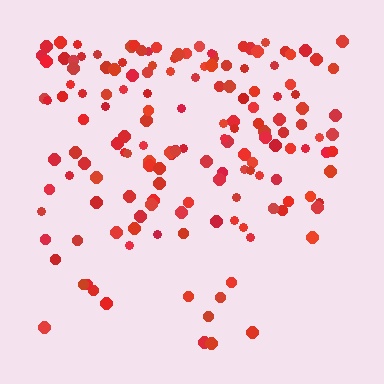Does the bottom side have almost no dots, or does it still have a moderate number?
Still a moderate number, just noticeably fewer than the top.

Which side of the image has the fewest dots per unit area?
The bottom.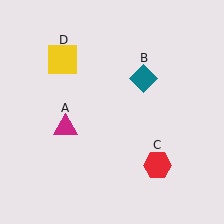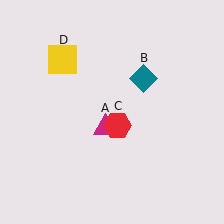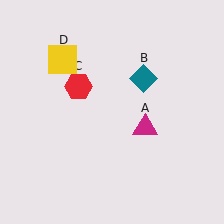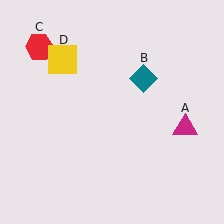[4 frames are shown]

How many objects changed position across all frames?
2 objects changed position: magenta triangle (object A), red hexagon (object C).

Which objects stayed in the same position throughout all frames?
Teal diamond (object B) and yellow square (object D) remained stationary.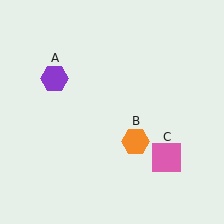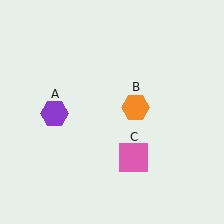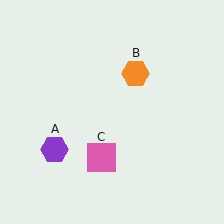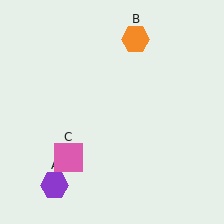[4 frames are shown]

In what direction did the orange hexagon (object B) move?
The orange hexagon (object B) moved up.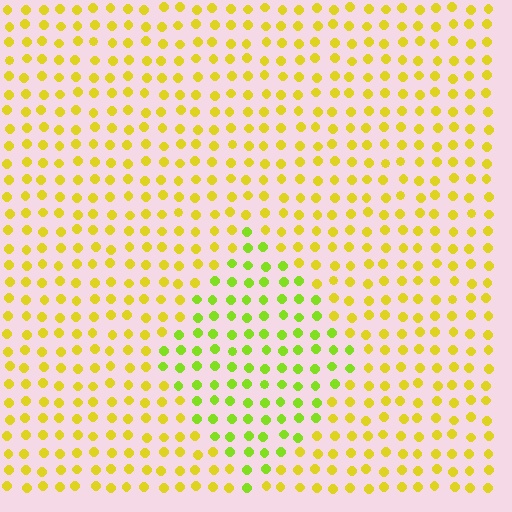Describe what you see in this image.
The image is filled with small yellow elements in a uniform arrangement. A diamond-shaped region is visible where the elements are tinted to a slightly different hue, forming a subtle color boundary.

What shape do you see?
I see a diamond.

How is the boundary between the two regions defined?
The boundary is defined purely by a slight shift in hue (about 33 degrees). Spacing, size, and orientation are identical on both sides.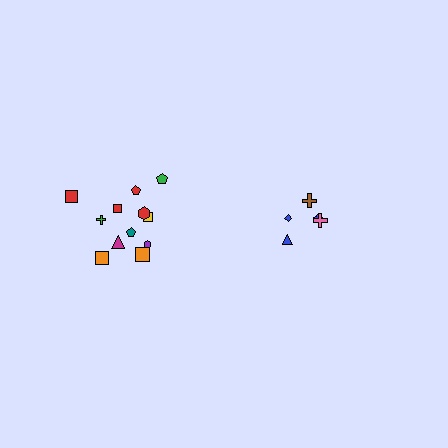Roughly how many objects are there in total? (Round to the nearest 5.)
Roughly 15 objects in total.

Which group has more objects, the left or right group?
The left group.